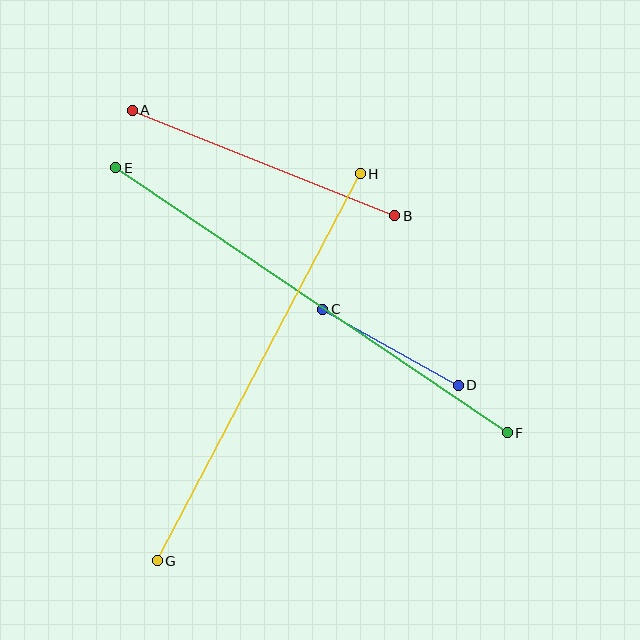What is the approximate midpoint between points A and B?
The midpoint is at approximately (264, 163) pixels.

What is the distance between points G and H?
The distance is approximately 437 pixels.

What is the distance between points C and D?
The distance is approximately 155 pixels.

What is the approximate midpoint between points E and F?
The midpoint is at approximately (311, 300) pixels.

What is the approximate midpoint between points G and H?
The midpoint is at approximately (259, 367) pixels.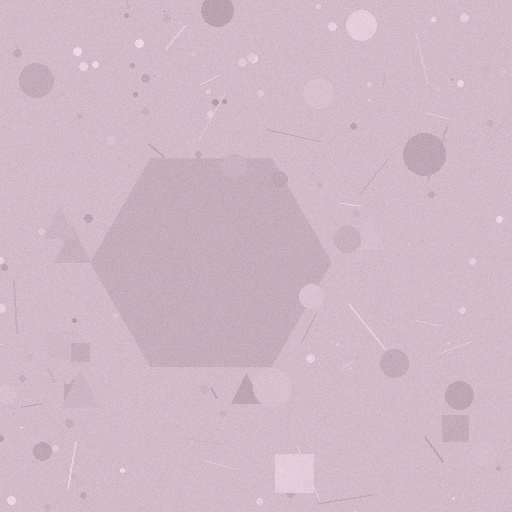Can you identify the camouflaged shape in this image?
The camouflaged shape is a hexagon.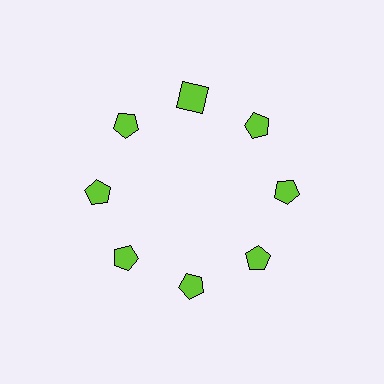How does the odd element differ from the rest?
It has a different shape: square instead of pentagon.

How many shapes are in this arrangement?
There are 8 shapes arranged in a ring pattern.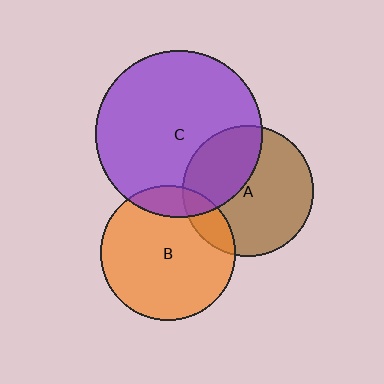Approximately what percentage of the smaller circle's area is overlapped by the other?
Approximately 15%.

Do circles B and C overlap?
Yes.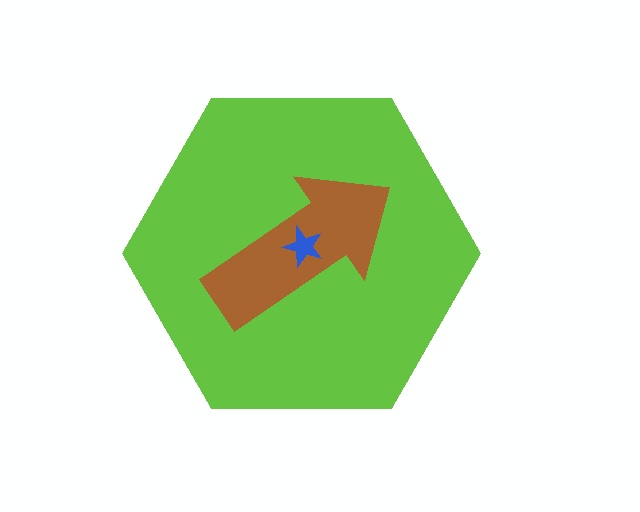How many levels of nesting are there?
3.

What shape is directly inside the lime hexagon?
The brown arrow.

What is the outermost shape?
The lime hexagon.